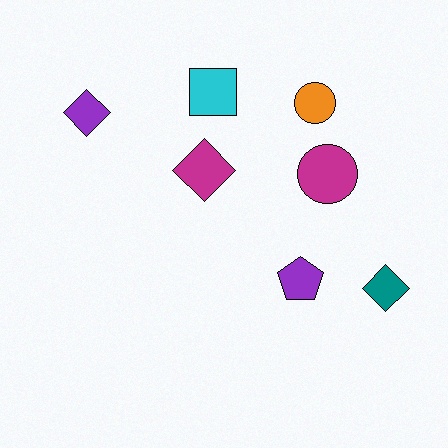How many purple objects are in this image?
There are 2 purple objects.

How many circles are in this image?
There are 2 circles.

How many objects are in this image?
There are 7 objects.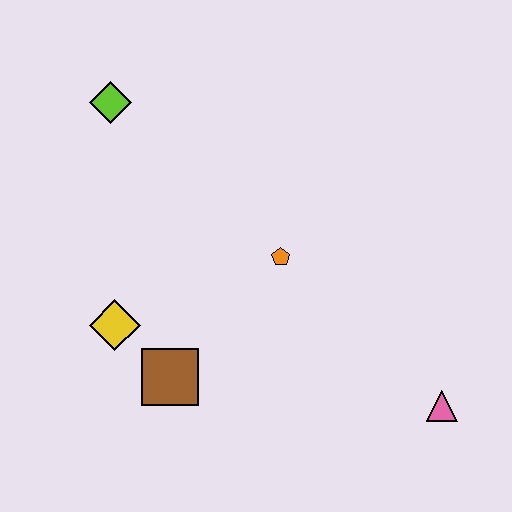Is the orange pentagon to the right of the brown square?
Yes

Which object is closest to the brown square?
The yellow diamond is closest to the brown square.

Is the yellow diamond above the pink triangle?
Yes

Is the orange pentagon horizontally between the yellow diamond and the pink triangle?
Yes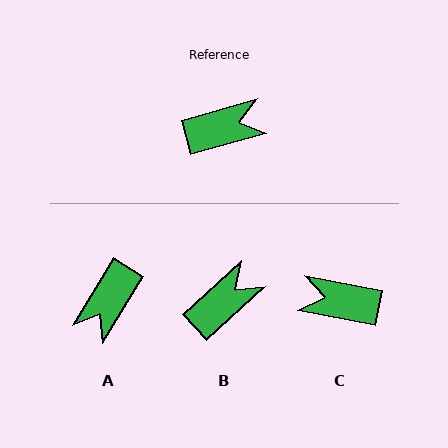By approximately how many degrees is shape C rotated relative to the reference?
Approximately 153 degrees counter-clockwise.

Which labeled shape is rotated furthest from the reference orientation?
C, about 153 degrees away.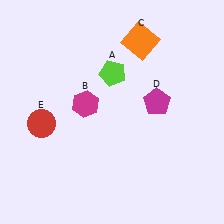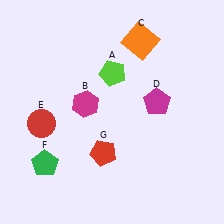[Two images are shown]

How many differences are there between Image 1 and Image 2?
There are 2 differences between the two images.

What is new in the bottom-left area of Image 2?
A red pentagon (G) was added in the bottom-left area of Image 2.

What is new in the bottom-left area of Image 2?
A green pentagon (F) was added in the bottom-left area of Image 2.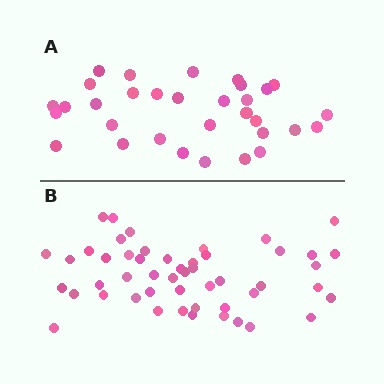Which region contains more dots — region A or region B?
Region B (the bottom region) has more dots.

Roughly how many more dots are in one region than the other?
Region B has approximately 20 more dots than region A.